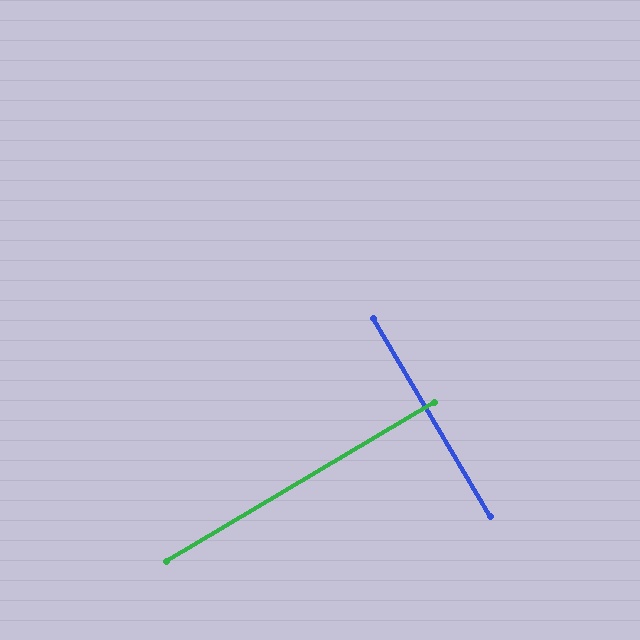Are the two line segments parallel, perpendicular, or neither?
Perpendicular — they meet at approximately 90°.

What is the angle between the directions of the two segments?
Approximately 90 degrees.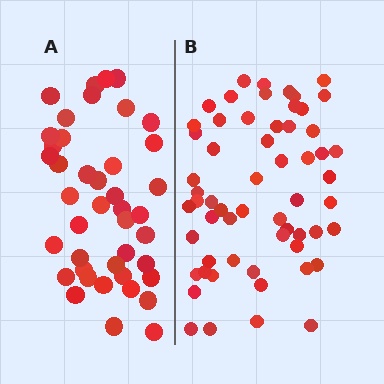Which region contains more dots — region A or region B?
Region B (the right region) has more dots.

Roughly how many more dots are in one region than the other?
Region B has approximately 15 more dots than region A.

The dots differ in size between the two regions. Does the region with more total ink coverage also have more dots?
No. Region A has more total ink coverage because its dots are larger, but region B actually contains more individual dots. Total area can be misleading — the number of items is what matters here.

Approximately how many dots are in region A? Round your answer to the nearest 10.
About 40 dots. (The exact count is 42, which rounds to 40.)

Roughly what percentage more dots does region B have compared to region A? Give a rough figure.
About 40% more.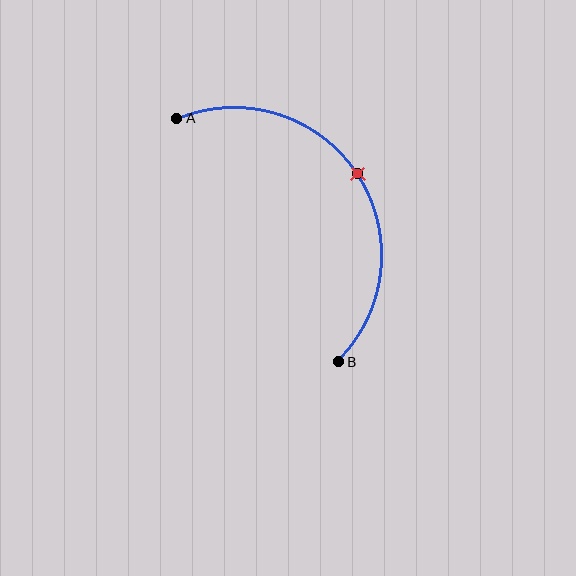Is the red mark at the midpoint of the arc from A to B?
Yes. The red mark lies on the arc at equal arc-length from both A and B — it is the arc midpoint.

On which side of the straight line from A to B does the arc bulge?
The arc bulges to the right of the straight line connecting A and B.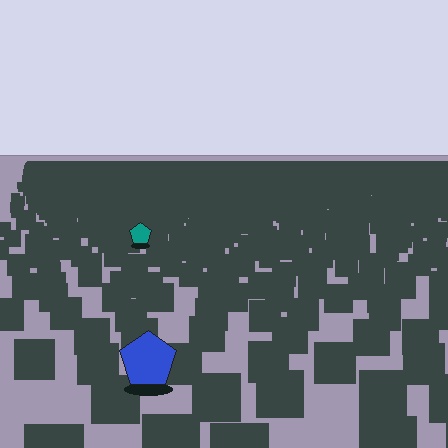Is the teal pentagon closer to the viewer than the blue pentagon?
No. The blue pentagon is closer — you can tell from the texture gradient: the ground texture is coarser near it.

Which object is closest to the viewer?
The blue pentagon is closest. The texture marks near it are larger and more spread out.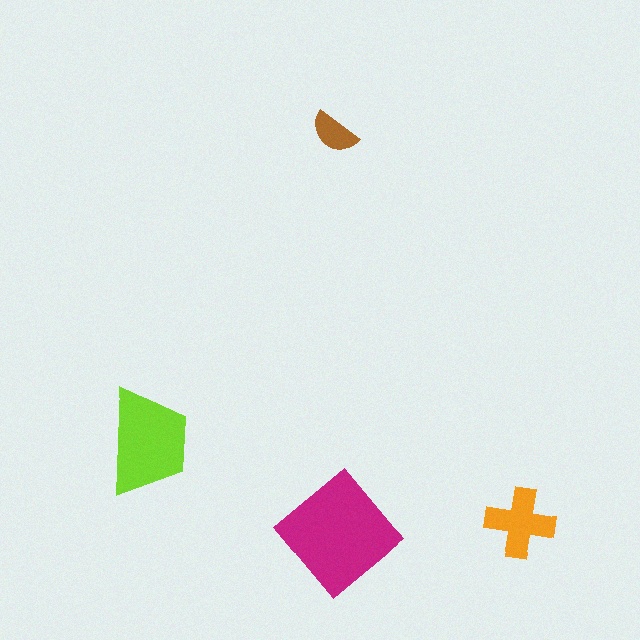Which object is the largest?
The magenta diamond.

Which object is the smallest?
The brown semicircle.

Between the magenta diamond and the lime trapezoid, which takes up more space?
The magenta diamond.